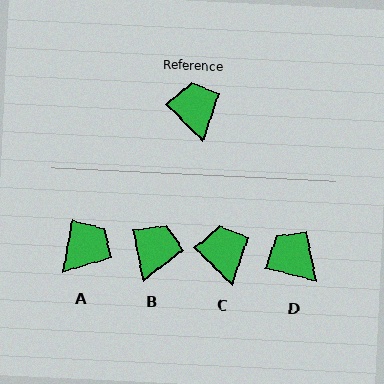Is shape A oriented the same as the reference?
No, it is off by about 54 degrees.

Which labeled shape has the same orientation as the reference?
C.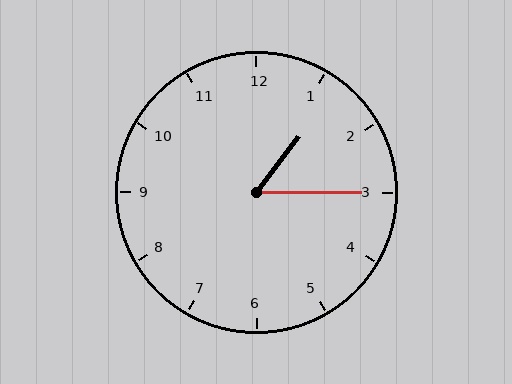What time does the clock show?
1:15.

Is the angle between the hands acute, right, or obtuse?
It is acute.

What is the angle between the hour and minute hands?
Approximately 52 degrees.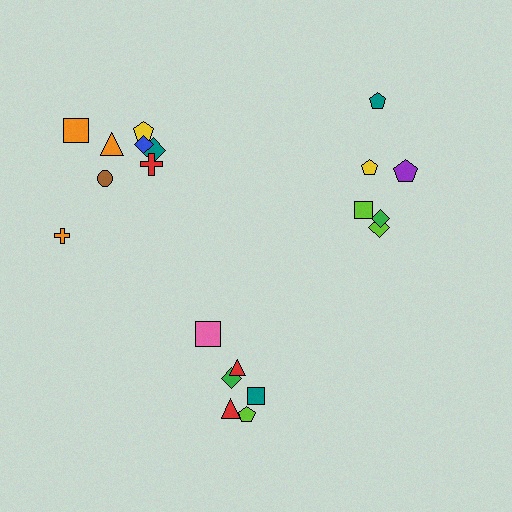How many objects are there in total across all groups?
There are 20 objects.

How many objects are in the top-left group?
There are 8 objects.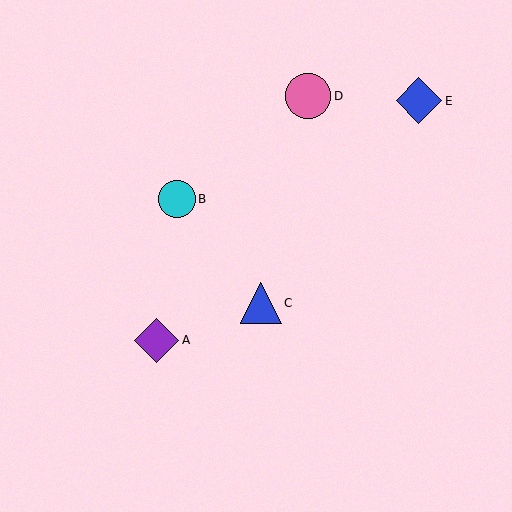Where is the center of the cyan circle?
The center of the cyan circle is at (177, 199).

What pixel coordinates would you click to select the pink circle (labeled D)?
Click at (308, 96) to select the pink circle D.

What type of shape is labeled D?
Shape D is a pink circle.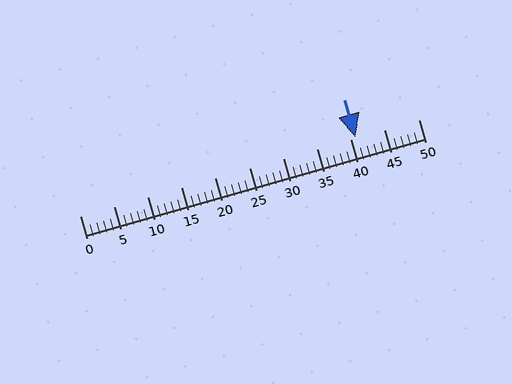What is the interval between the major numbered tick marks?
The major tick marks are spaced 5 units apart.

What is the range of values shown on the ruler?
The ruler shows values from 0 to 50.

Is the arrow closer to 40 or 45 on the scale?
The arrow is closer to 40.